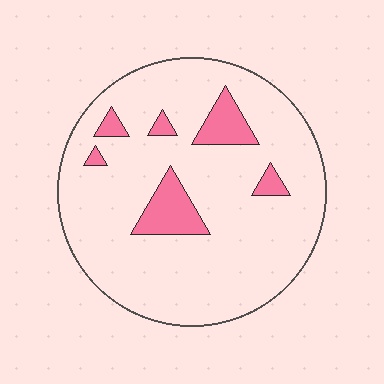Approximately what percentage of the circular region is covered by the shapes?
Approximately 10%.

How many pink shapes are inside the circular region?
6.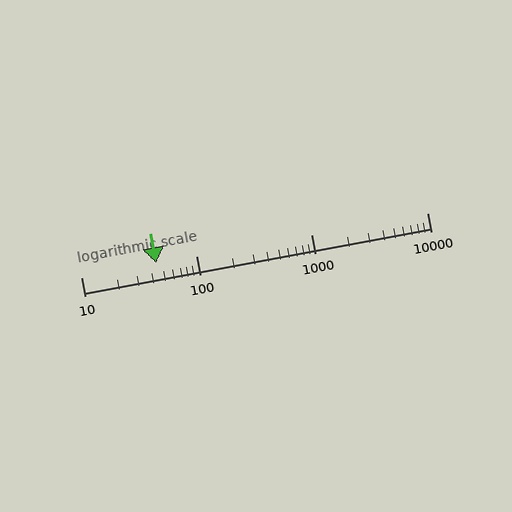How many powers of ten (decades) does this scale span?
The scale spans 3 decades, from 10 to 10000.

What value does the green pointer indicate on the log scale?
The pointer indicates approximately 45.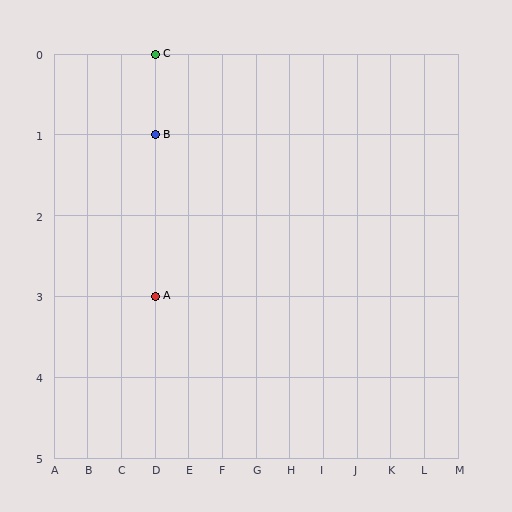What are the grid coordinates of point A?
Point A is at grid coordinates (D, 3).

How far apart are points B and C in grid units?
Points B and C are 1 row apart.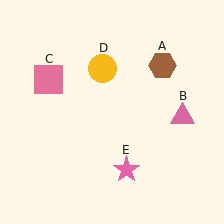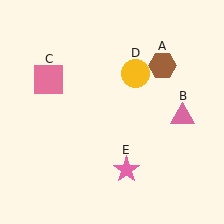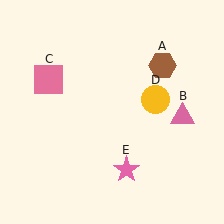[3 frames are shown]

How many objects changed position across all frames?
1 object changed position: yellow circle (object D).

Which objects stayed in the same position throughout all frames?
Brown hexagon (object A) and pink triangle (object B) and pink square (object C) and pink star (object E) remained stationary.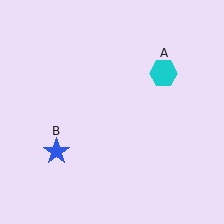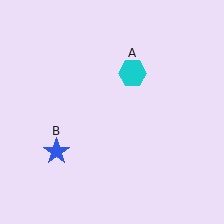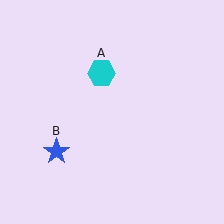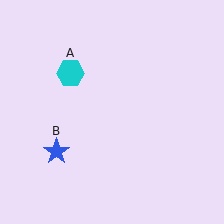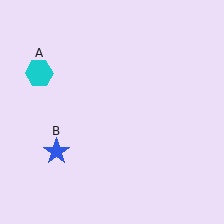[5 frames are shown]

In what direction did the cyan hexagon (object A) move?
The cyan hexagon (object A) moved left.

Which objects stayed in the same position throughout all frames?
Blue star (object B) remained stationary.